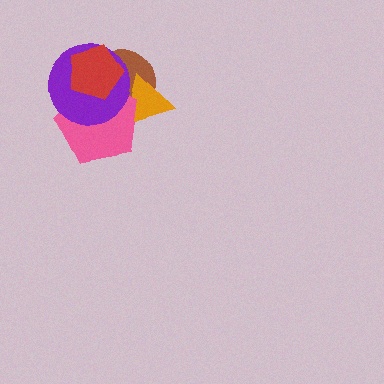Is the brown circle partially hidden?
Yes, it is partially covered by another shape.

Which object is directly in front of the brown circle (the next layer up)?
The orange triangle is directly in front of the brown circle.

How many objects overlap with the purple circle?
4 objects overlap with the purple circle.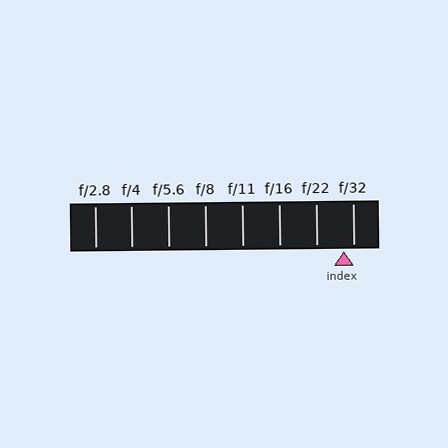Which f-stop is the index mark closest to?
The index mark is closest to f/32.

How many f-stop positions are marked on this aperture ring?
There are 8 f-stop positions marked.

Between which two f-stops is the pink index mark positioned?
The index mark is between f/22 and f/32.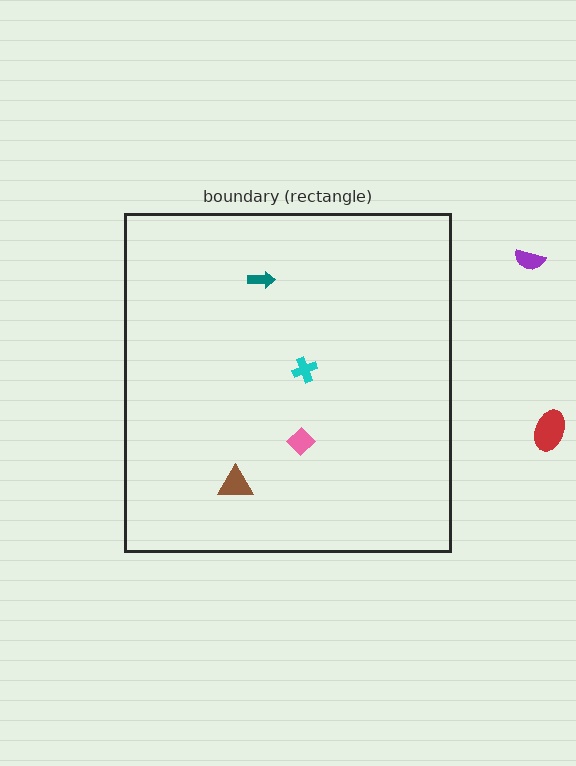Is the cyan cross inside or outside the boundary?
Inside.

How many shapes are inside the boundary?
4 inside, 2 outside.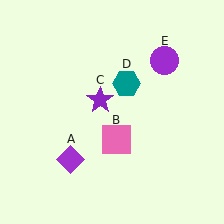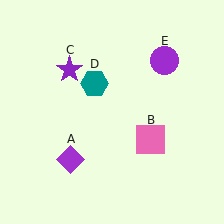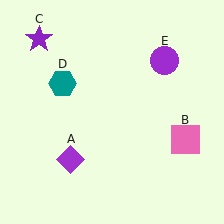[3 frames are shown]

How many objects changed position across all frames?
3 objects changed position: pink square (object B), purple star (object C), teal hexagon (object D).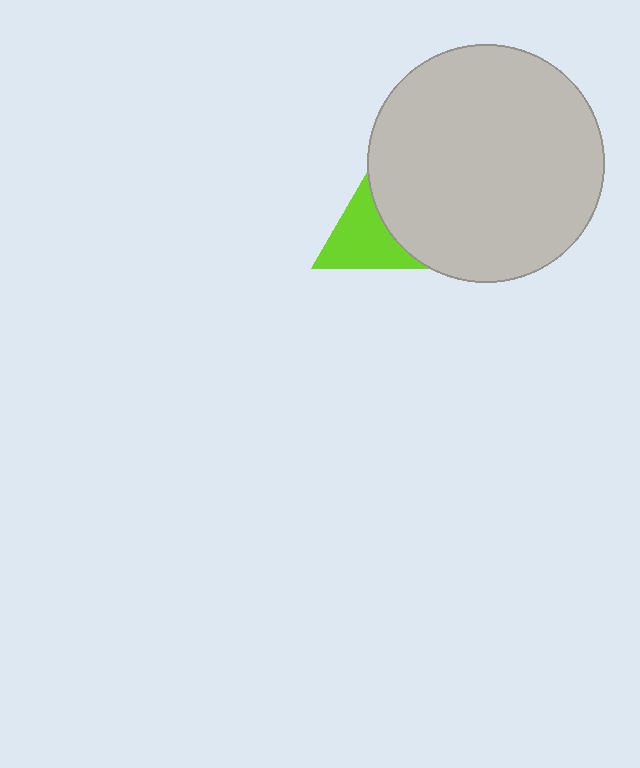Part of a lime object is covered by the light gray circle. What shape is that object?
It is a triangle.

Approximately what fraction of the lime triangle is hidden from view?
Roughly 37% of the lime triangle is hidden behind the light gray circle.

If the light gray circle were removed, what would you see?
You would see the complete lime triangle.